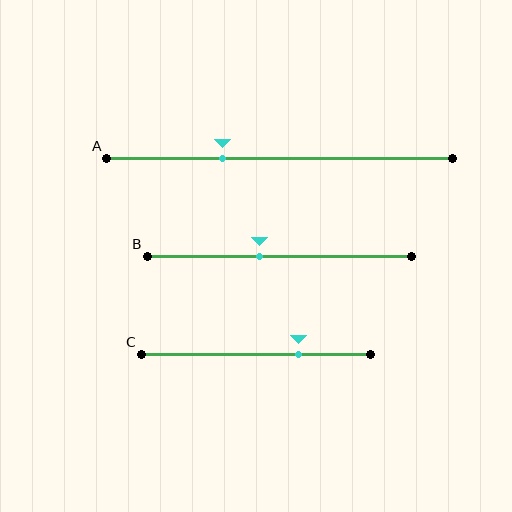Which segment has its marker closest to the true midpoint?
Segment B has its marker closest to the true midpoint.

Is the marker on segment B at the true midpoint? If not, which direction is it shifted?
No, the marker on segment B is shifted to the left by about 7% of the segment length.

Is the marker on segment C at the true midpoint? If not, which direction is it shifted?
No, the marker on segment C is shifted to the right by about 19% of the segment length.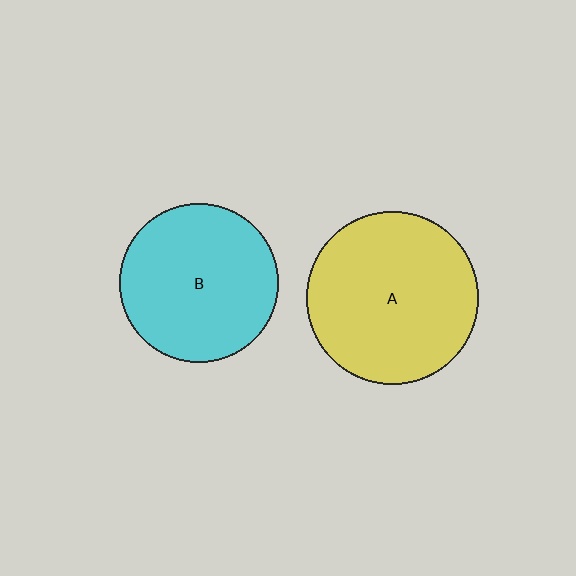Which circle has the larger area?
Circle A (yellow).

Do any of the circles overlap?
No, none of the circles overlap.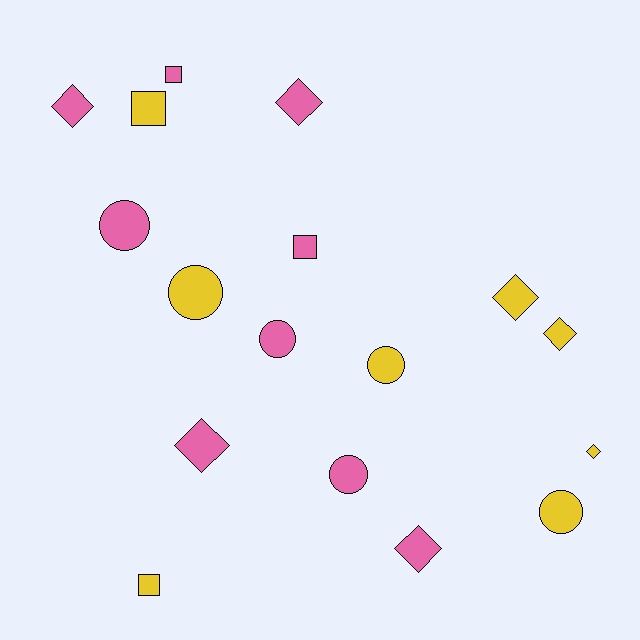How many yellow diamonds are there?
There are 3 yellow diamonds.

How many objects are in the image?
There are 17 objects.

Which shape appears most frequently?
Diamond, with 7 objects.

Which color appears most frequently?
Pink, with 9 objects.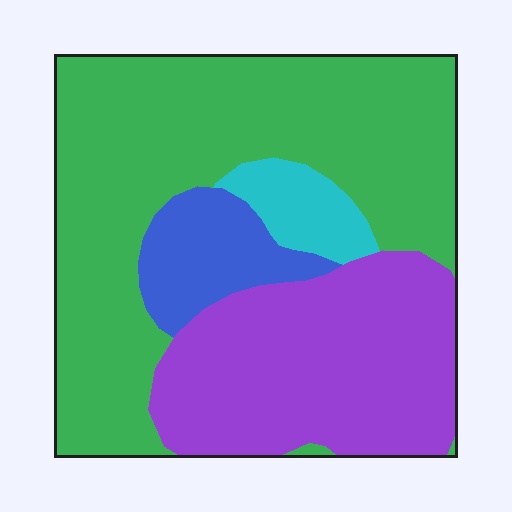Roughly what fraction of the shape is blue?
Blue covers around 10% of the shape.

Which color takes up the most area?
Green, at roughly 50%.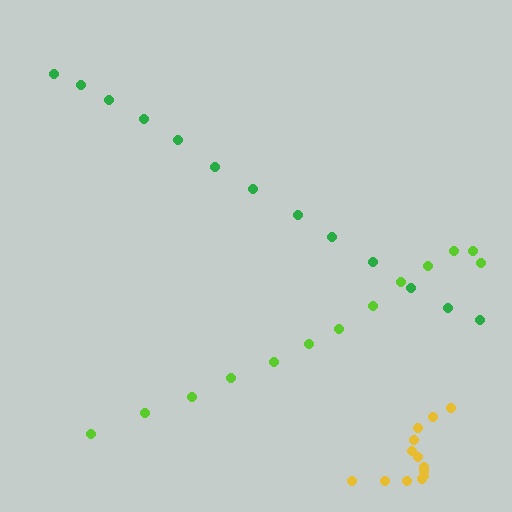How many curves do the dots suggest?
There are 3 distinct paths.